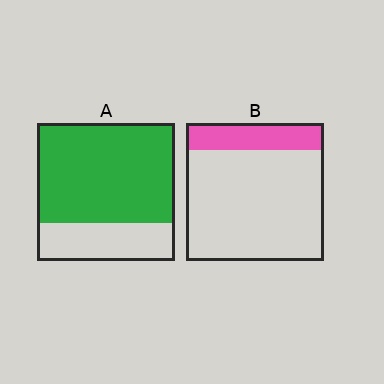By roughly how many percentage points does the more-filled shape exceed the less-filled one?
By roughly 55 percentage points (A over B).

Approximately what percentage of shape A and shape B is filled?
A is approximately 70% and B is approximately 20%.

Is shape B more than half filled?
No.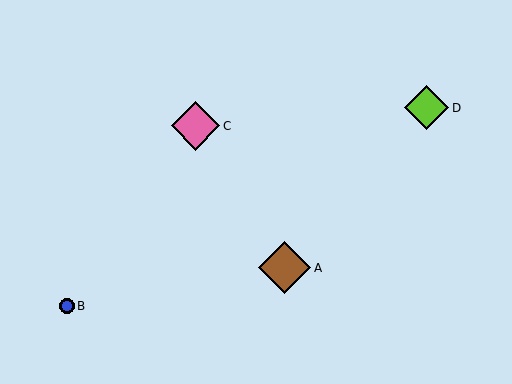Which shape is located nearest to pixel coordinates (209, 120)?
The pink diamond (labeled C) at (195, 126) is nearest to that location.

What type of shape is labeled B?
Shape B is a blue circle.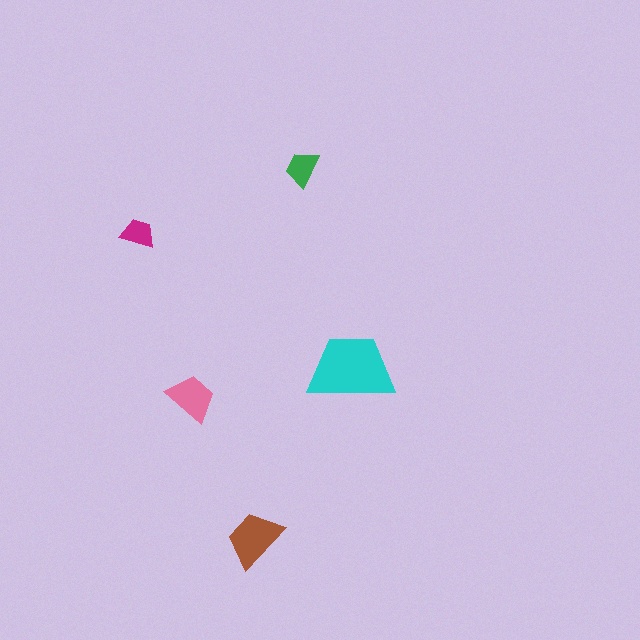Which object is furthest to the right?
The cyan trapezoid is rightmost.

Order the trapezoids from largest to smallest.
the cyan one, the brown one, the pink one, the green one, the magenta one.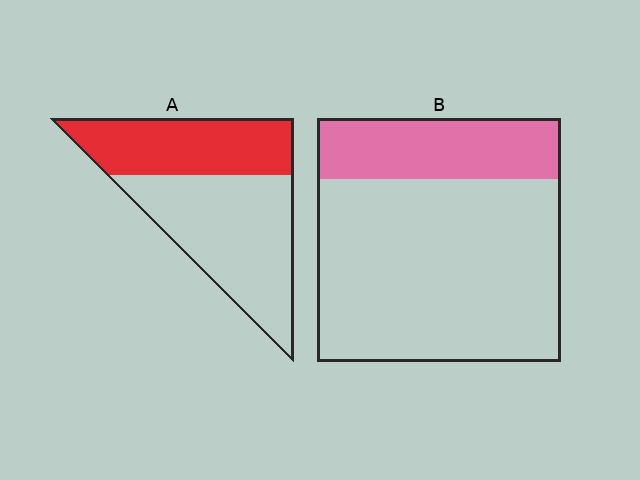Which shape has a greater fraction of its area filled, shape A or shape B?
Shape A.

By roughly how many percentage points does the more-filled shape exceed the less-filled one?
By roughly 15 percentage points (A over B).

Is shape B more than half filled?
No.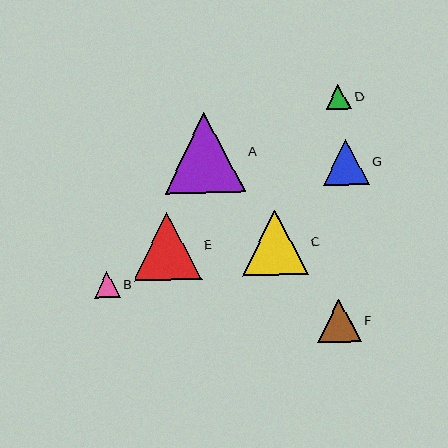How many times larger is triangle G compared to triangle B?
Triangle G is approximately 1.8 times the size of triangle B.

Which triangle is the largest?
Triangle A is the largest with a size of approximately 80 pixels.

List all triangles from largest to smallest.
From largest to smallest: A, E, C, G, F, D, B.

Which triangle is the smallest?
Triangle B is the smallest with a size of approximately 26 pixels.